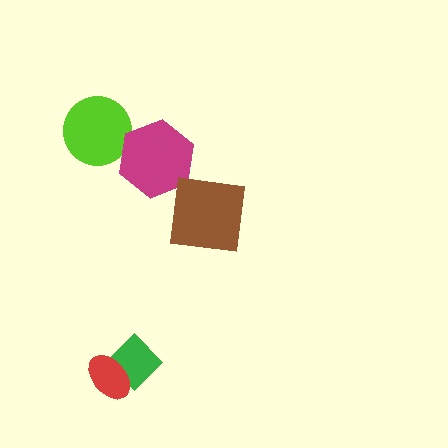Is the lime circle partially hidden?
Yes, it is partially covered by another shape.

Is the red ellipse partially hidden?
No, no other shape covers it.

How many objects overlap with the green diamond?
1 object overlaps with the green diamond.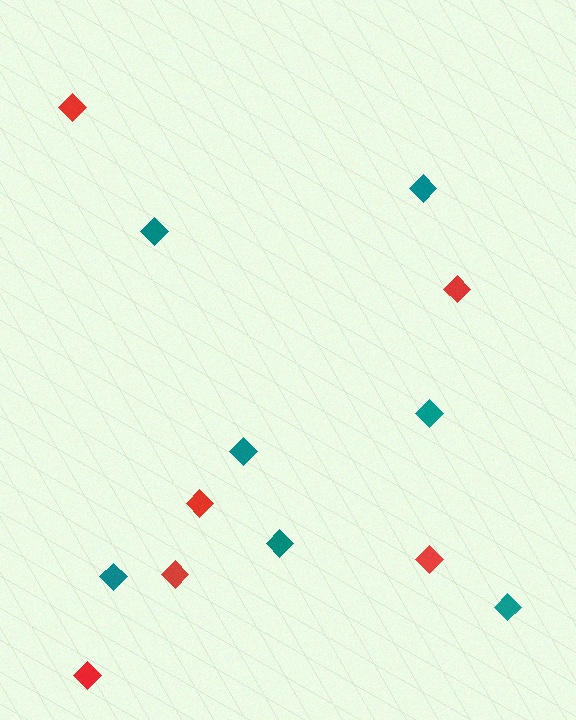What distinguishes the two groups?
There are 2 groups: one group of red diamonds (6) and one group of teal diamonds (7).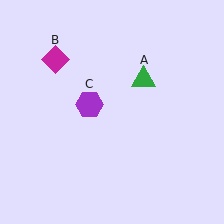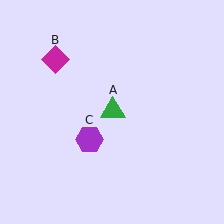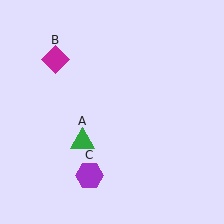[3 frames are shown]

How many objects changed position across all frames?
2 objects changed position: green triangle (object A), purple hexagon (object C).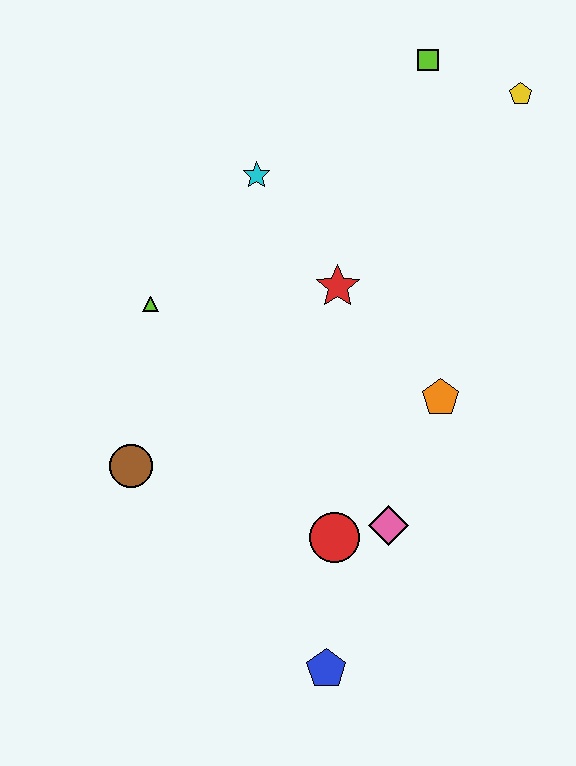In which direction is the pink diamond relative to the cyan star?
The pink diamond is below the cyan star.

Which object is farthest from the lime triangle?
The yellow pentagon is farthest from the lime triangle.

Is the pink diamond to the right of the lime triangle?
Yes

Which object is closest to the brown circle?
The lime triangle is closest to the brown circle.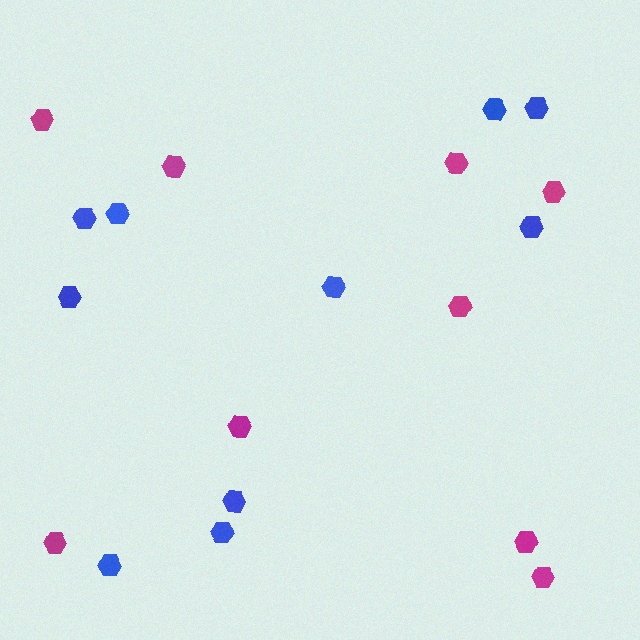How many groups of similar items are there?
There are 2 groups: one group of magenta hexagons (9) and one group of blue hexagons (10).